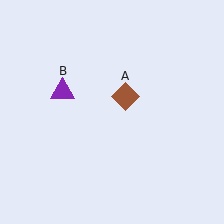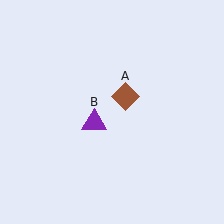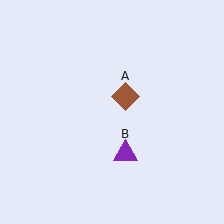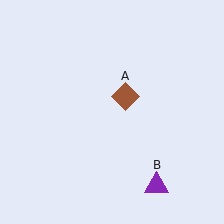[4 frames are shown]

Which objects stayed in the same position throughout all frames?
Brown diamond (object A) remained stationary.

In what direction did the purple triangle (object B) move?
The purple triangle (object B) moved down and to the right.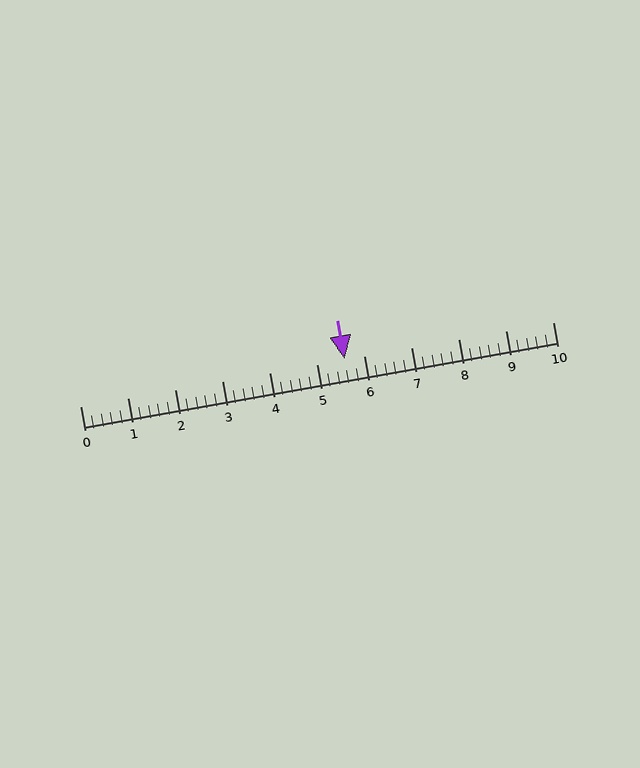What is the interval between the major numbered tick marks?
The major tick marks are spaced 1 units apart.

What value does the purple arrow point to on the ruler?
The purple arrow points to approximately 5.6.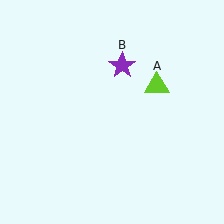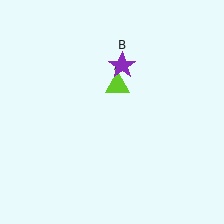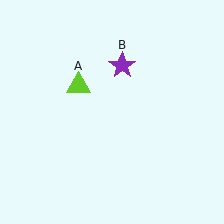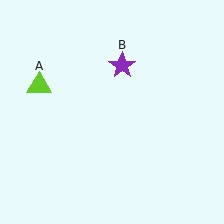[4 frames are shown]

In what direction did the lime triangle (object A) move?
The lime triangle (object A) moved left.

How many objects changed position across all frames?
1 object changed position: lime triangle (object A).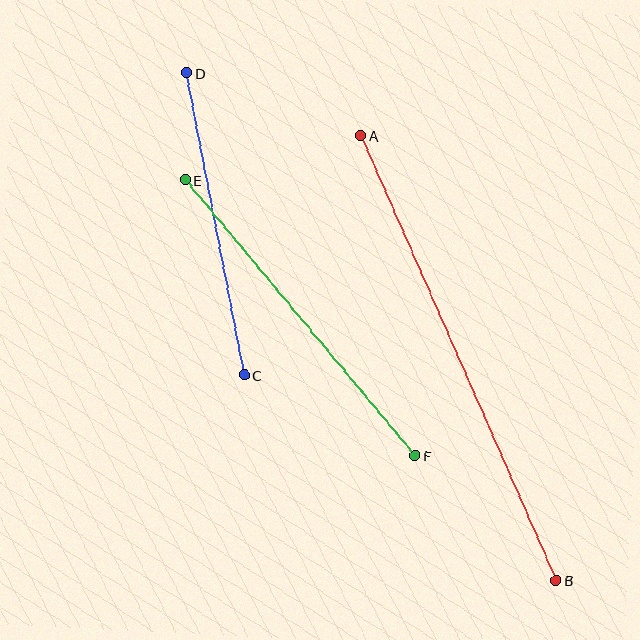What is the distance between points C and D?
The distance is approximately 307 pixels.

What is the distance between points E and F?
The distance is approximately 359 pixels.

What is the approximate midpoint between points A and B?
The midpoint is at approximately (459, 358) pixels.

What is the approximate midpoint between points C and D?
The midpoint is at approximately (216, 224) pixels.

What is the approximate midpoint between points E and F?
The midpoint is at approximately (300, 318) pixels.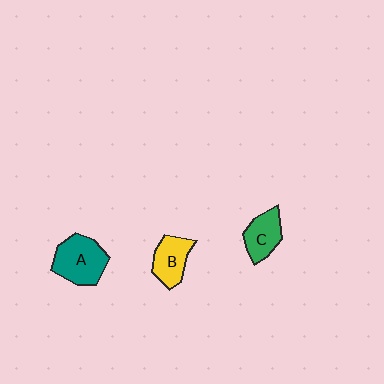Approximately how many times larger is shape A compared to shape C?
Approximately 1.5 times.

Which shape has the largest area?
Shape A (teal).